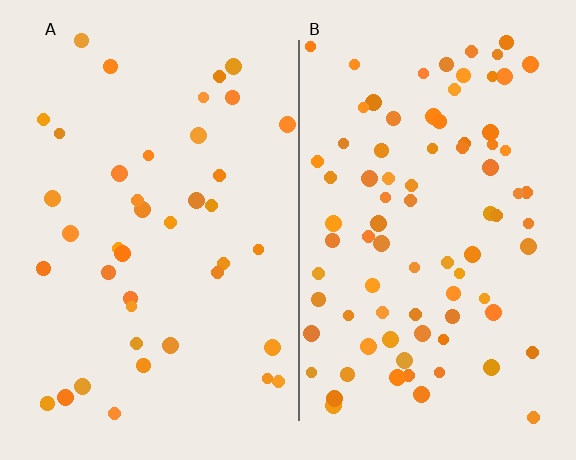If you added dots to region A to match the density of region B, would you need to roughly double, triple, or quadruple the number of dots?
Approximately double.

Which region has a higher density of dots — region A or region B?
B (the right).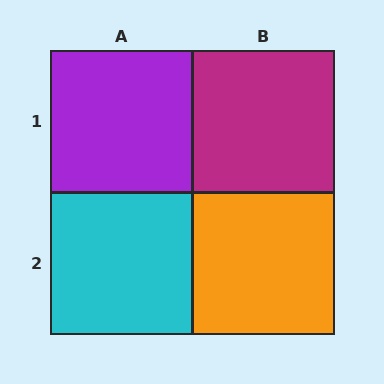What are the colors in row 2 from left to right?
Cyan, orange.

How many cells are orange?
1 cell is orange.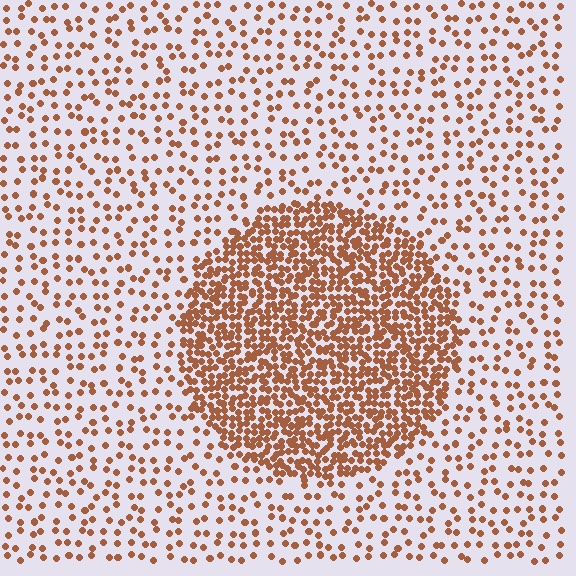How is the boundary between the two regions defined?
The boundary is defined by a change in element density (approximately 3.1x ratio). All elements are the same color, size, and shape.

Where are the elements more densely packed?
The elements are more densely packed inside the circle boundary.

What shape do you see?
I see a circle.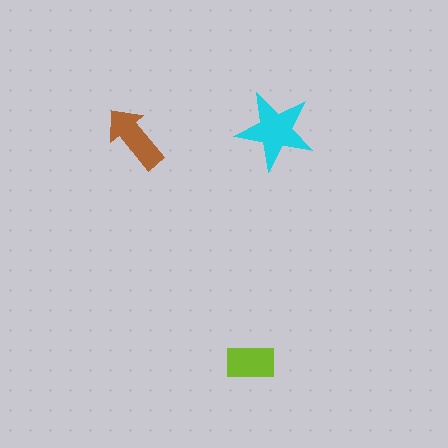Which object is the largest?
The cyan star.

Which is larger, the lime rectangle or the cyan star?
The cyan star.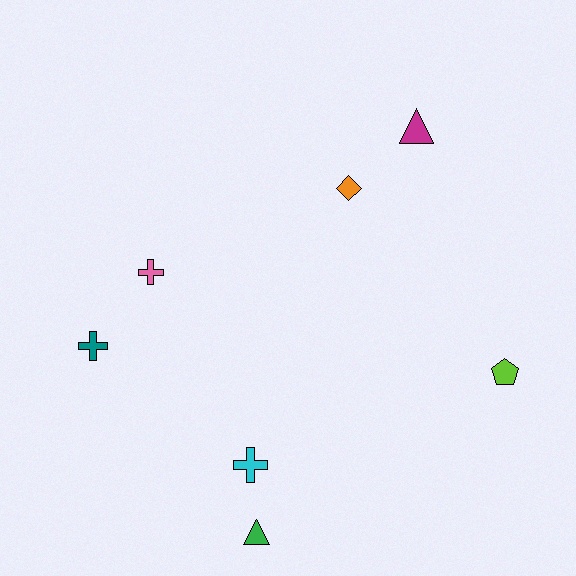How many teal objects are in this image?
There is 1 teal object.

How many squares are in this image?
There are no squares.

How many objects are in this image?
There are 7 objects.